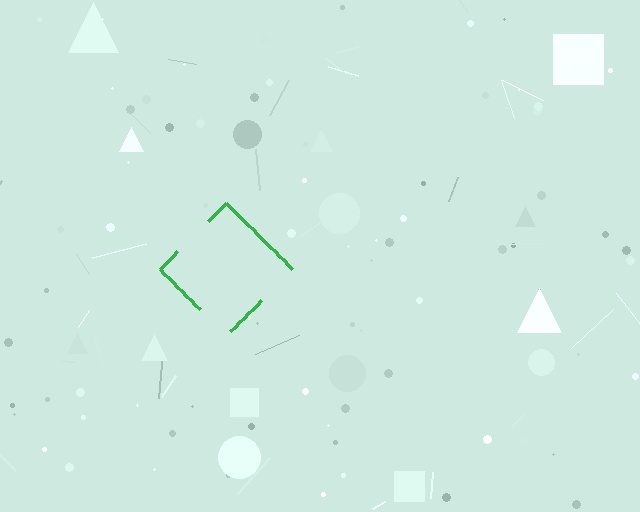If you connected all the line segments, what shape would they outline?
They would outline a diamond.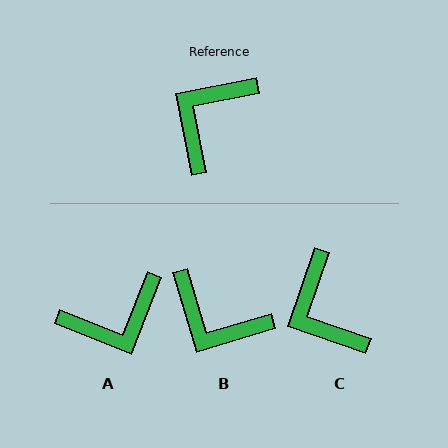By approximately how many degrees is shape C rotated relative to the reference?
Approximately 60 degrees counter-clockwise.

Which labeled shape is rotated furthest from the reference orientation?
A, about 147 degrees away.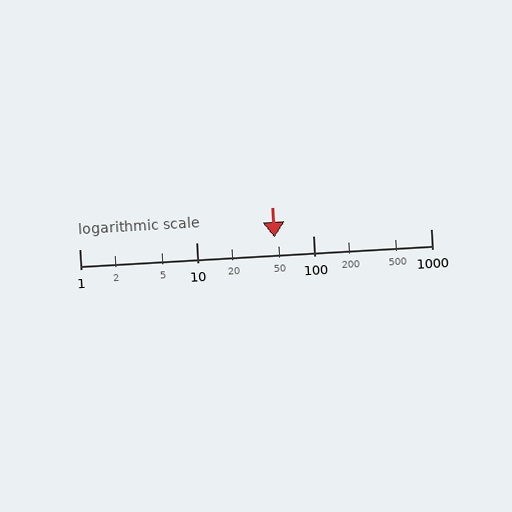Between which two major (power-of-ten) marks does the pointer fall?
The pointer is between 10 and 100.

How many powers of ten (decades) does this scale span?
The scale spans 3 decades, from 1 to 1000.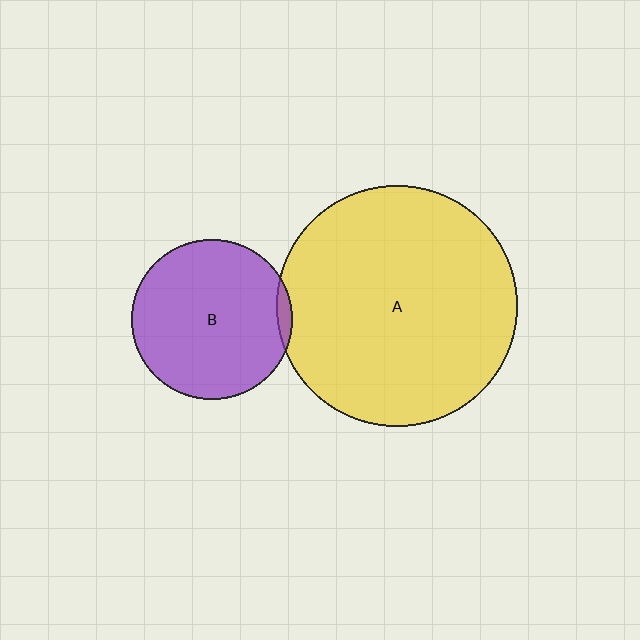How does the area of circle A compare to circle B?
Approximately 2.3 times.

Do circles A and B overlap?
Yes.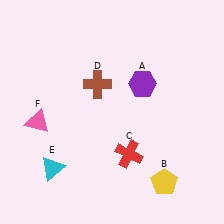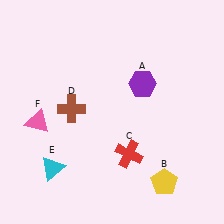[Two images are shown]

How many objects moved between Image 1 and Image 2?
1 object moved between the two images.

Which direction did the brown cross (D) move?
The brown cross (D) moved left.